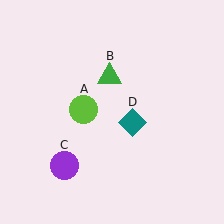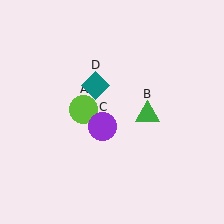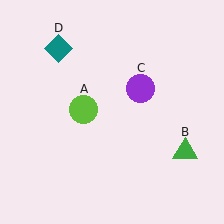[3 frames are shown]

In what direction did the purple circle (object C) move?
The purple circle (object C) moved up and to the right.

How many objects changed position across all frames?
3 objects changed position: green triangle (object B), purple circle (object C), teal diamond (object D).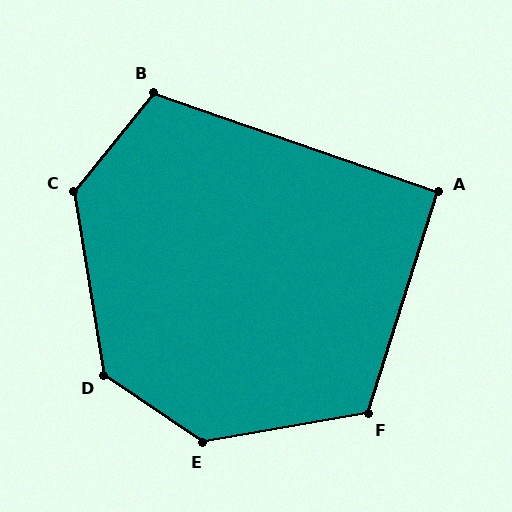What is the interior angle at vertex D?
Approximately 133 degrees (obtuse).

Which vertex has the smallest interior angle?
A, at approximately 92 degrees.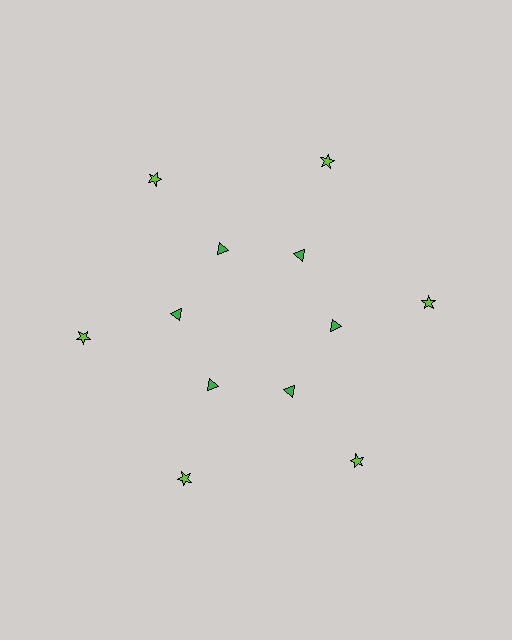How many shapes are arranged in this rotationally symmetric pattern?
There are 12 shapes, arranged in 6 groups of 2.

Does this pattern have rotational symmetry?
Yes, this pattern has 6-fold rotational symmetry. It looks the same after rotating 60 degrees around the center.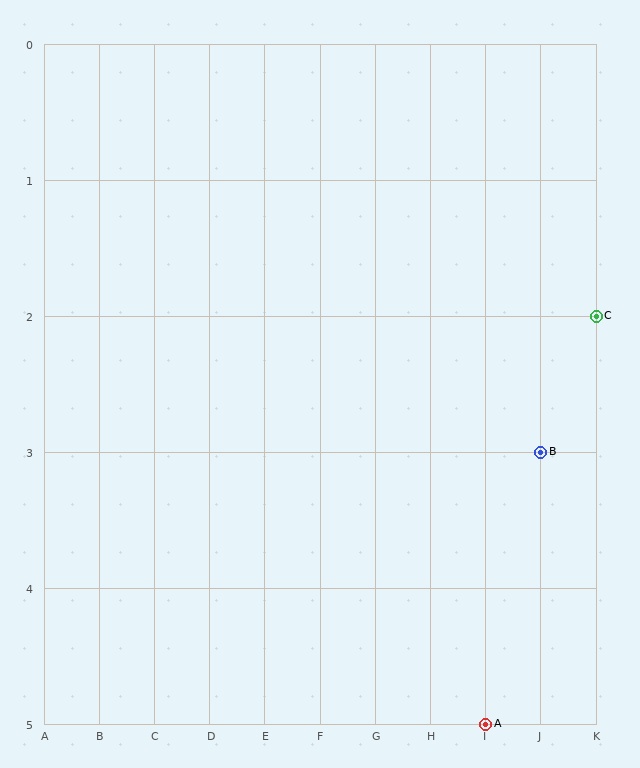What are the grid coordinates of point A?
Point A is at grid coordinates (I, 5).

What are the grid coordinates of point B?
Point B is at grid coordinates (J, 3).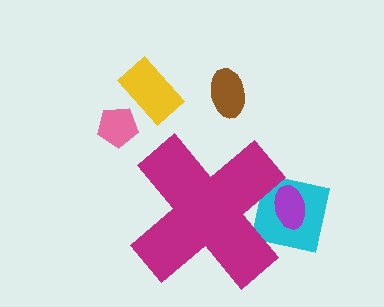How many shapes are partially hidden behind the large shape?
2 shapes are partially hidden.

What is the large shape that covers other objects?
A magenta cross.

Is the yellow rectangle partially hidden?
No, the yellow rectangle is fully visible.